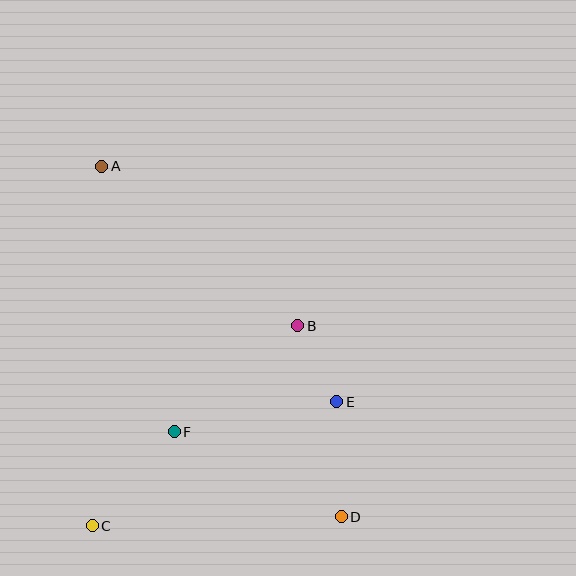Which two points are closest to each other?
Points B and E are closest to each other.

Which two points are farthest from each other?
Points A and D are farthest from each other.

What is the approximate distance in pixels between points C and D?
The distance between C and D is approximately 249 pixels.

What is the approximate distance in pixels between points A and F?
The distance between A and F is approximately 275 pixels.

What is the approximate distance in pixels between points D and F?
The distance between D and F is approximately 188 pixels.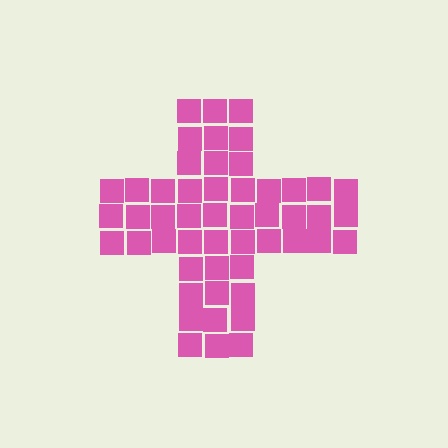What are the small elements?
The small elements are squares.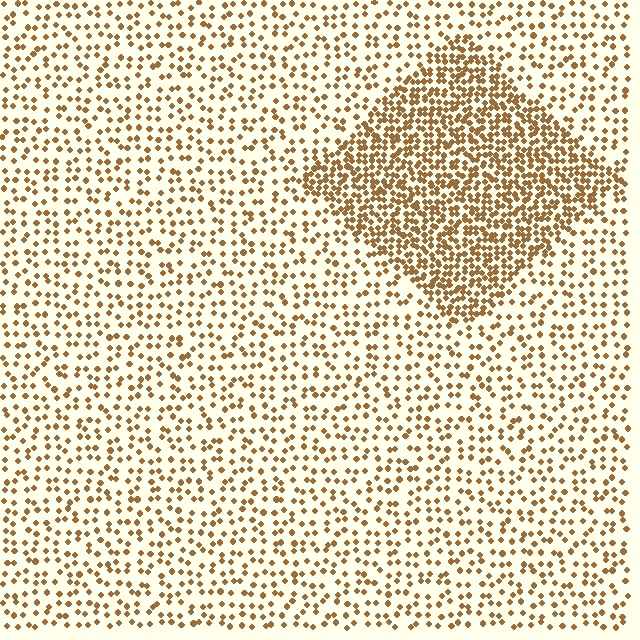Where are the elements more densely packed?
The elements are more densely packed inside the diamond boundary.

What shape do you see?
I see a diamond.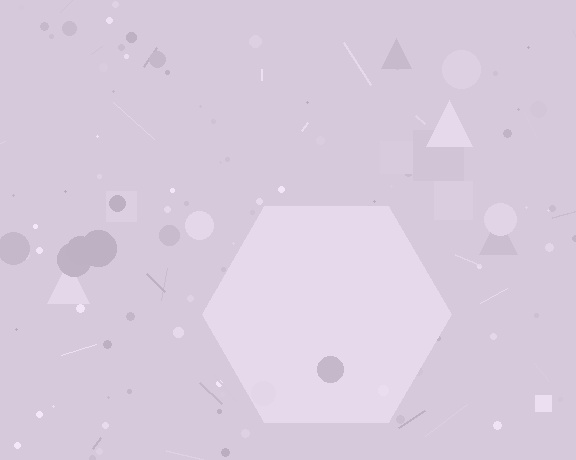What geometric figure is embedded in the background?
A hexagon is embedded in the background.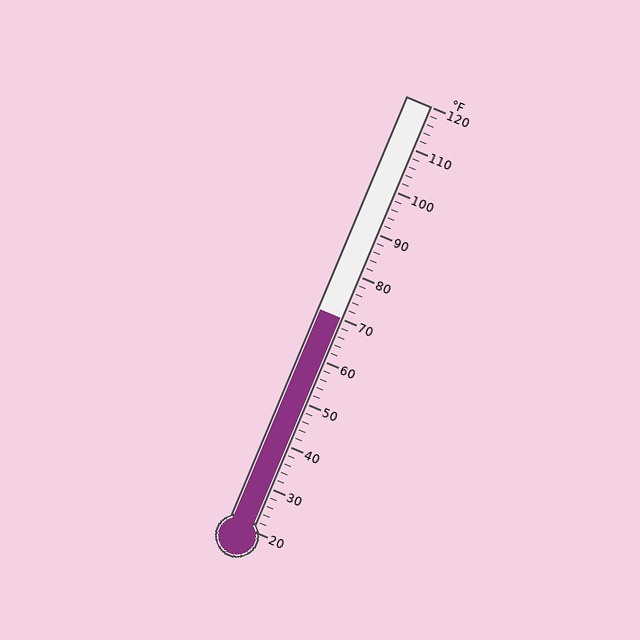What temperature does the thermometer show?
The thermometer shows approximately 70°F.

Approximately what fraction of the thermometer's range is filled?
The thermometer is filled to approximately 50% of its range.